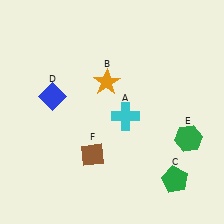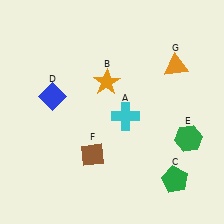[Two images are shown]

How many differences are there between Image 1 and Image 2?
There is 1 difference between the two images.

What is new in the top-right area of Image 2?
An orange triangle (G) was added in the top-right area of Image 2.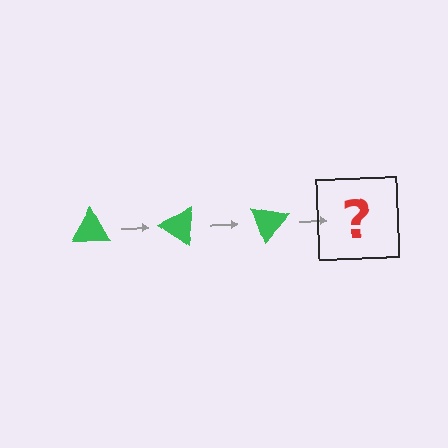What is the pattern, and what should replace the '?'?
The pattern is that the triangle rotates 35 degrees each step. The '?' should be a green triangle rotated 105 degrees.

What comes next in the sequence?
The next element should be a green triangle rotated 105 degrees.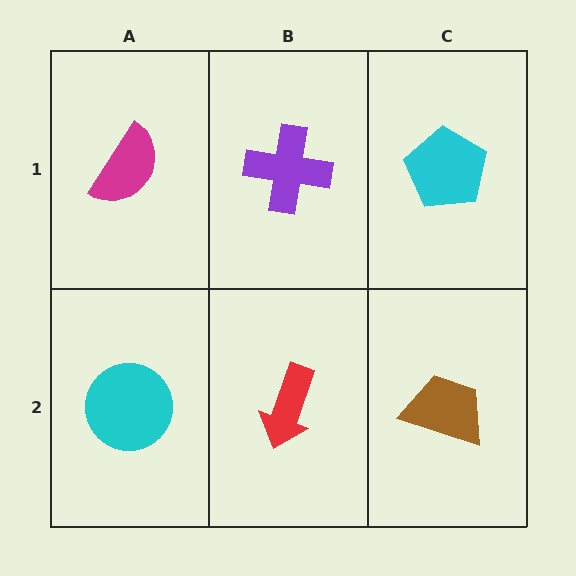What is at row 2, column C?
A brown trapezoid.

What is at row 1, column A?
A magenta semicircle.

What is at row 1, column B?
A purple cross.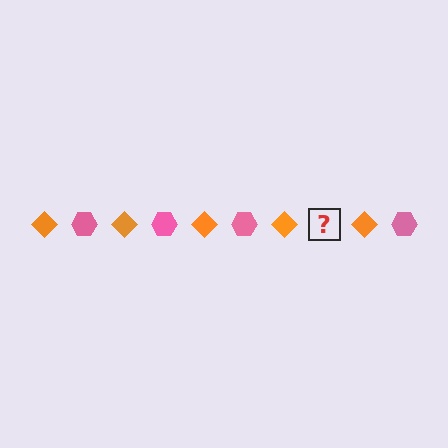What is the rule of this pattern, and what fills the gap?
The rule is that the pattern alternates between orange diamond and pink hexagon. The gap should be filled with a pink hexagon.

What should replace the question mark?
The question mark should be replaced with a pink hexagon.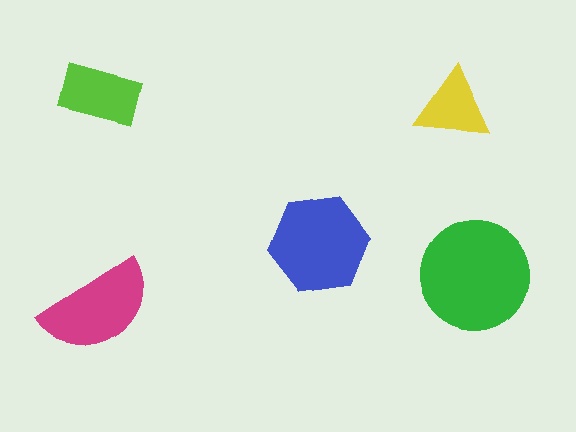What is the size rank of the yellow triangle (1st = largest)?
5th.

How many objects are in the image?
There are 5 objects in the image.